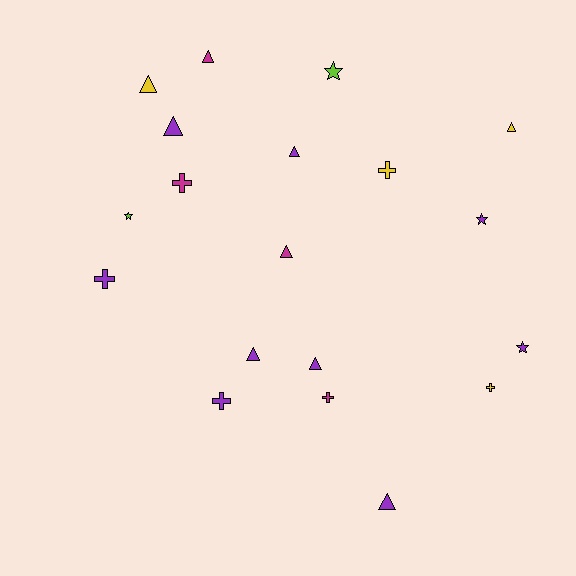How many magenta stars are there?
There are no magenta stars.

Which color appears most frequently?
Purple, with 9 objects.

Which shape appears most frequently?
Triangle, with 9 objects.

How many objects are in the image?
There are 19 objects.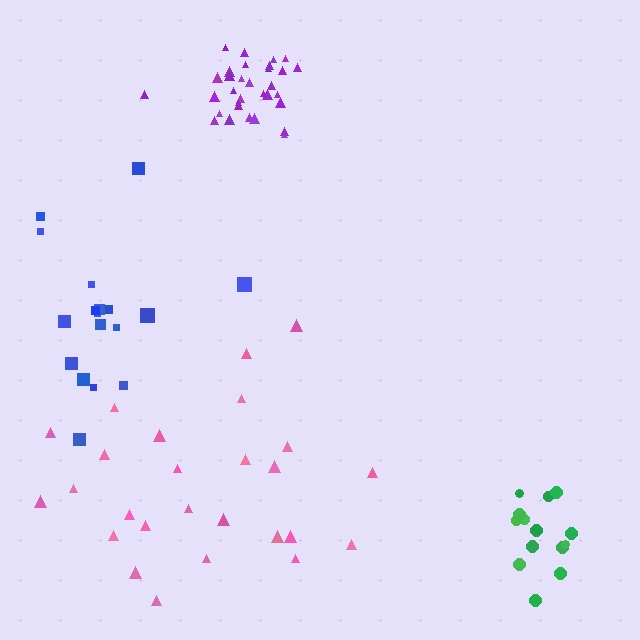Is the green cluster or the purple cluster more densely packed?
Purple.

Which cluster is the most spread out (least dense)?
Blue.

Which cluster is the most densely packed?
Purple.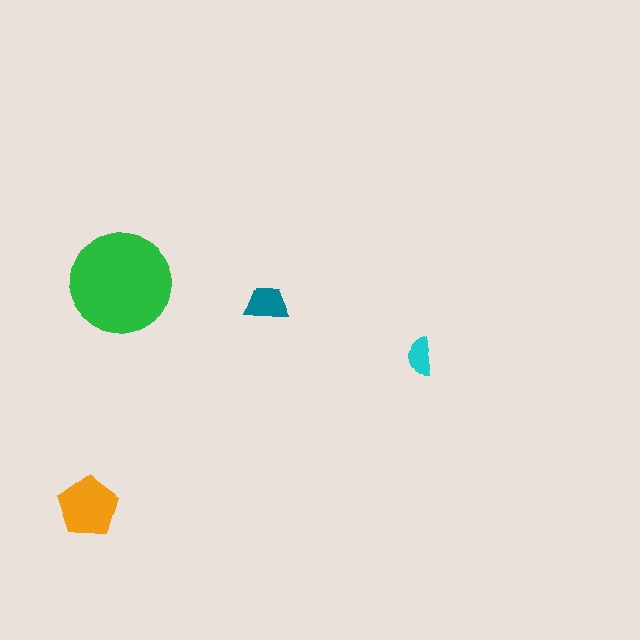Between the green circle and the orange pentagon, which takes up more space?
The green circle.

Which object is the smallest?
The cyan semicircle.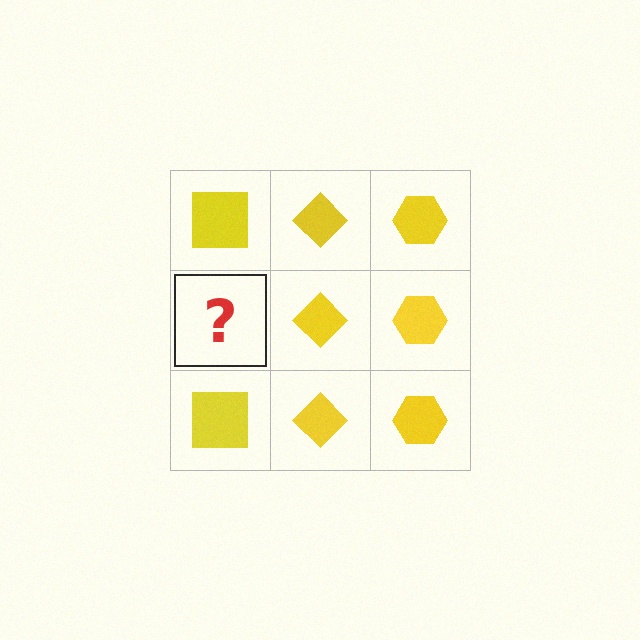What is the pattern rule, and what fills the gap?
The rule is that each column has a consistent shape. The gap should be filled with a yellow square.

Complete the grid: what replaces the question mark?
The question mark should be replaced with a yellow square.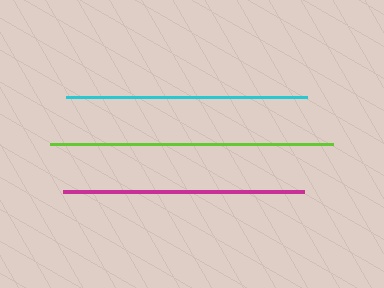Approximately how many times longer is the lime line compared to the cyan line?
The lime line is approximately 1.2 times the length of the cyan line.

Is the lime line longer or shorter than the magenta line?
The lime line is longer than the magenta line.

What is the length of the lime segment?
The lime segment is approximately 283 pixels long.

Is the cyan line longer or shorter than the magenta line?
The magenta line is longer than the cyan line.